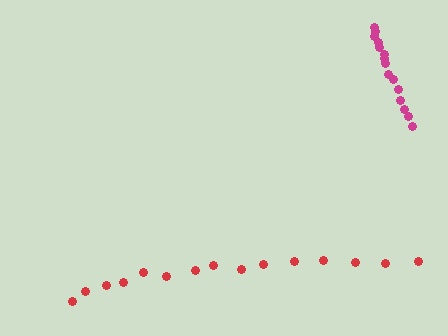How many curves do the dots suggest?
There are 2 distinct paths.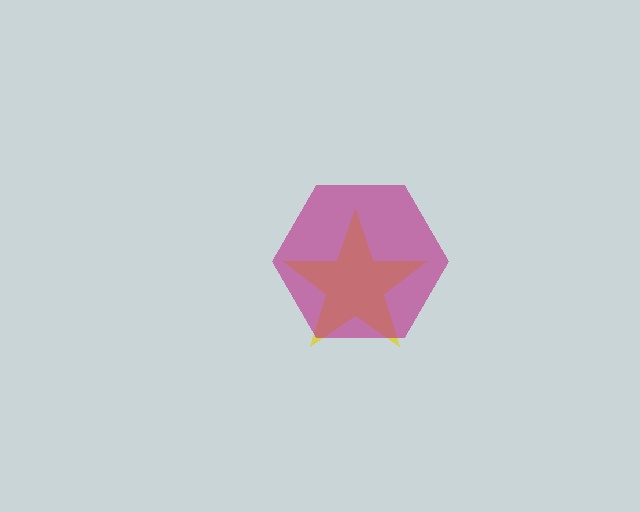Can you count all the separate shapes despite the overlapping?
Yes, there are 2 separate shapes.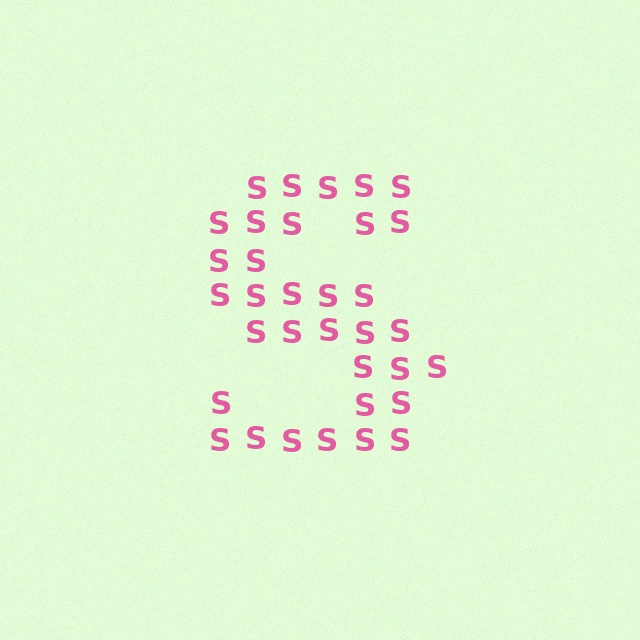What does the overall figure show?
The overall figure shows the letter S.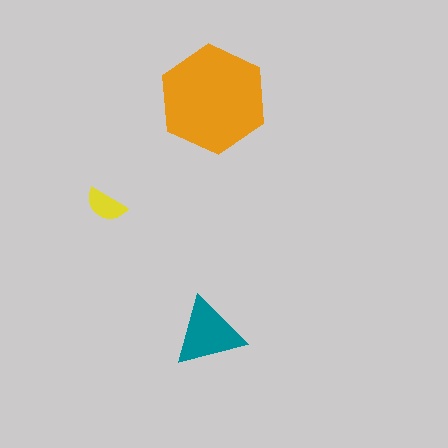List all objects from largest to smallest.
The orange hexagon, the teal triangle, the yellow semicircle.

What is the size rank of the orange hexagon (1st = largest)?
1st.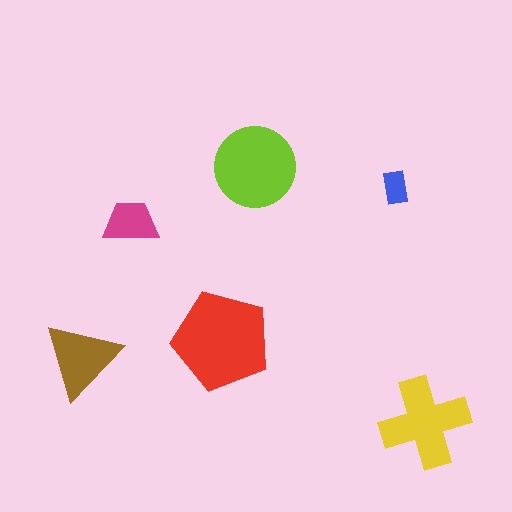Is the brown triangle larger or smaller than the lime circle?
Smaller.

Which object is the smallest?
The blue rectangle.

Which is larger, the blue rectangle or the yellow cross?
The yellow cross.